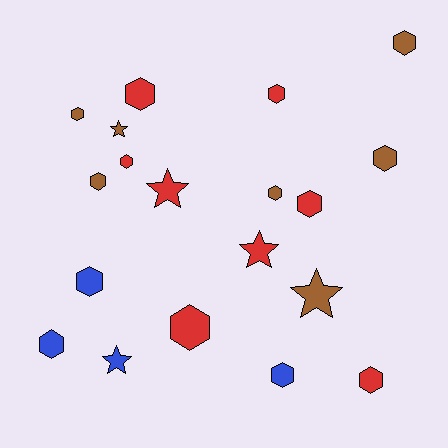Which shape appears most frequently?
Hexagon, with 14 objects.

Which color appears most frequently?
Red, with 8 objects.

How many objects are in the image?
There are 19 objects.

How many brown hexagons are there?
There are 5 brown hexagons.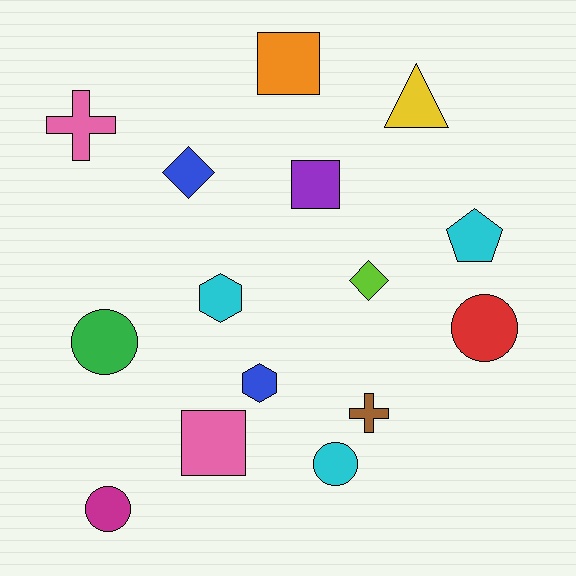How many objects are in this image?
There are 15 objects.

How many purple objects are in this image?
There is 1 purple object.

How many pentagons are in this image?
There is 1 pentagon.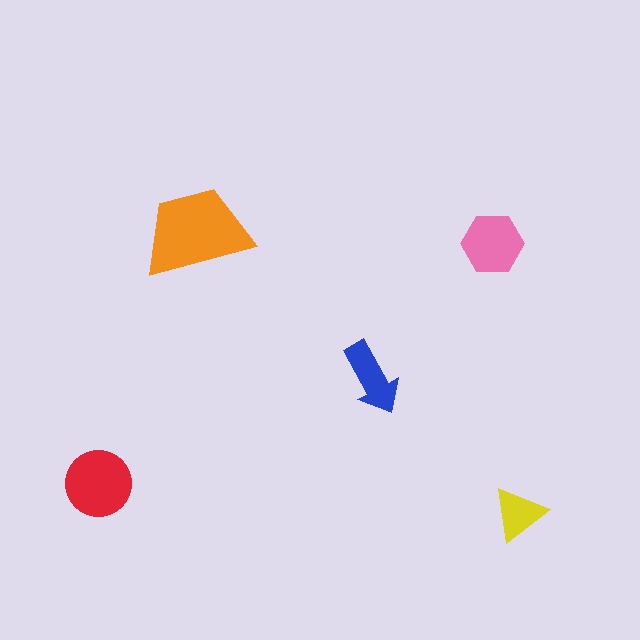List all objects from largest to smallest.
The orange trapezoid, the red circle, the pink hexagon, the blue arrow, the yellow triangle.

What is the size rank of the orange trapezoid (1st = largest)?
1st.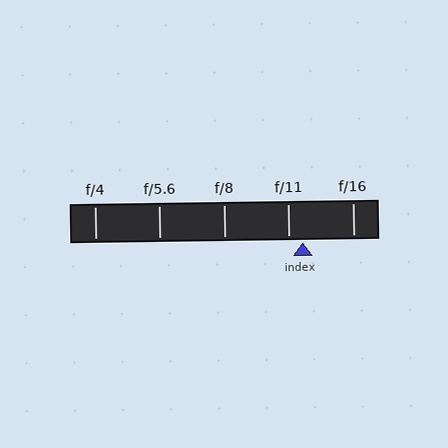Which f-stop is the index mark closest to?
The index mark is closest to f/11.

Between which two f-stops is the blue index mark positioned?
The index mark is between f/11 and f/16.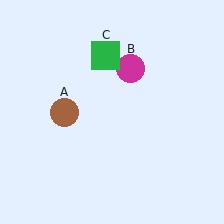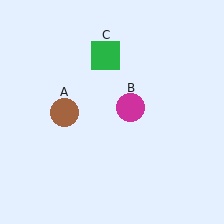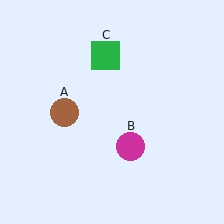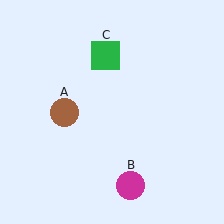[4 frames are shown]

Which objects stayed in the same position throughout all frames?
Brown circle (object A) and green square (object C) remained stationary.